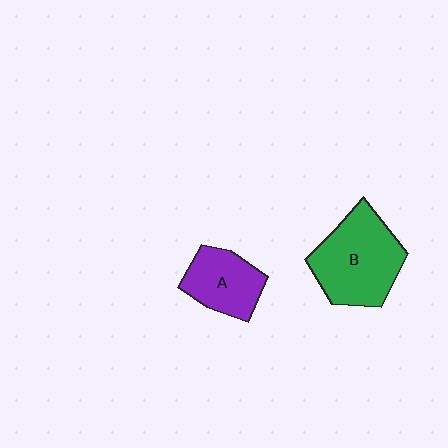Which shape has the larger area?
Shape B (green).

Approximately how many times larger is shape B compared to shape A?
Approximately 1.6 times.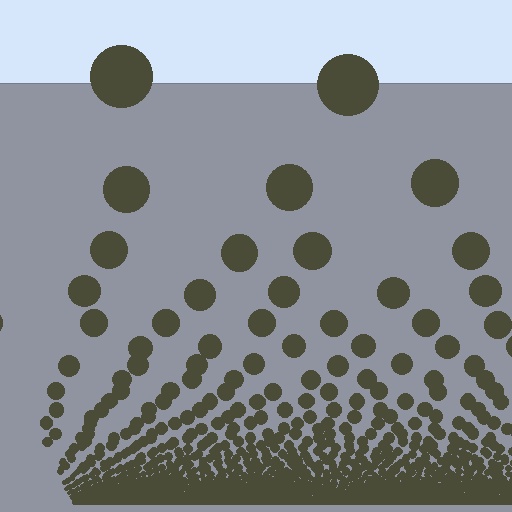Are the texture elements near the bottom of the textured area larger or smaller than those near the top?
Smaller. The gradient is inverted — elements near the bottom are smaller and denser.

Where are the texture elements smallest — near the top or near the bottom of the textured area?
Near the bottom.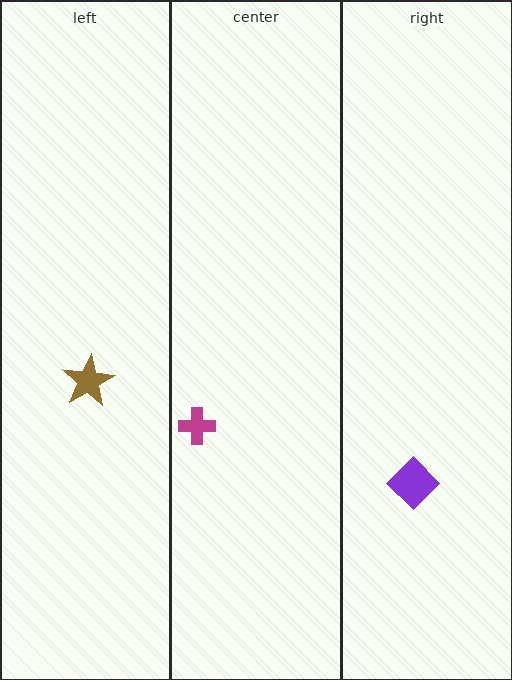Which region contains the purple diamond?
The right region.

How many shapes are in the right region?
1.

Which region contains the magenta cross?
The center region.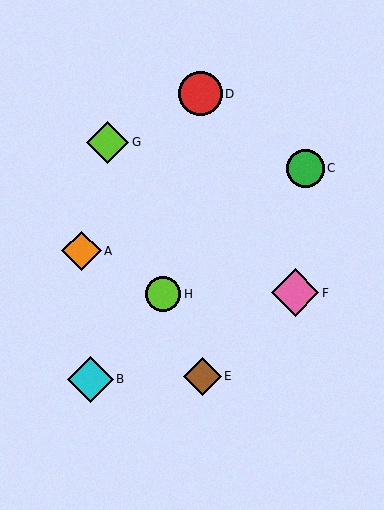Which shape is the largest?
The pink diamond (labeled F) is the largest.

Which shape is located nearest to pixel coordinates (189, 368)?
The brown diamond (labeled E) at (202, 376) is nearest to that location.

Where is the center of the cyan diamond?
The center of the cyan diamond is at (90, 379).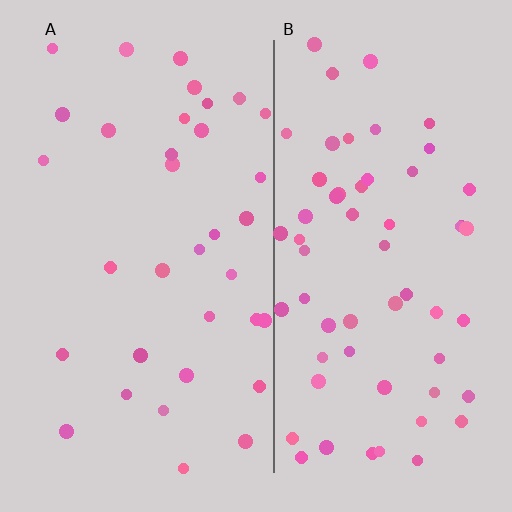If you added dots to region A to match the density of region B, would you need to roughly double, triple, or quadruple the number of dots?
Approximately double.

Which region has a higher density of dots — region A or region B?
B (the right).